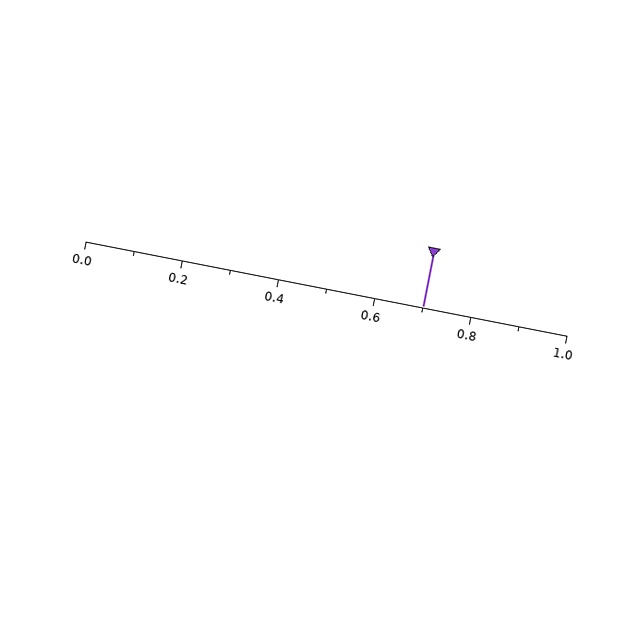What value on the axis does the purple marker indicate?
The marker indicates approximately 0.7.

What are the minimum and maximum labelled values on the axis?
The axis runs from 0.0 to 1.0.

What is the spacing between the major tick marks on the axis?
The major ticks are spaced 0.2 apart.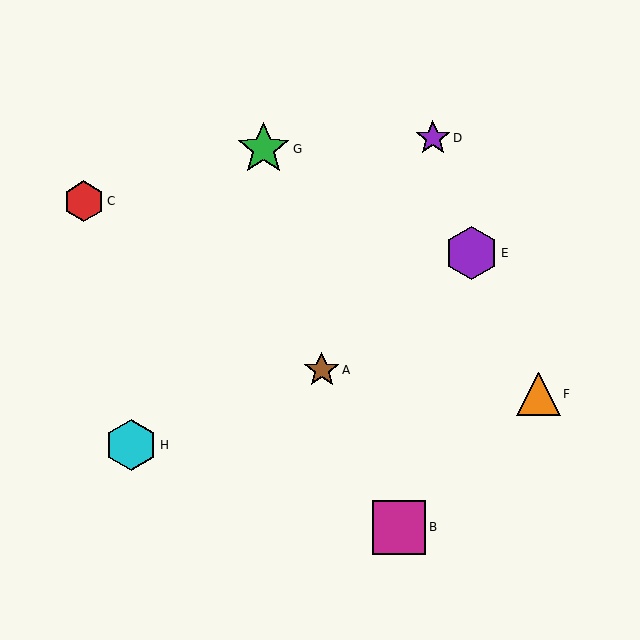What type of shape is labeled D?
Shape D is a purple star.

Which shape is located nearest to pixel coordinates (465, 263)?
The purple hexagon (labeled E) at (472, 253) is nearest to that location.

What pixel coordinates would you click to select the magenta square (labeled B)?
Click at (399, 527) to select the magenta square B.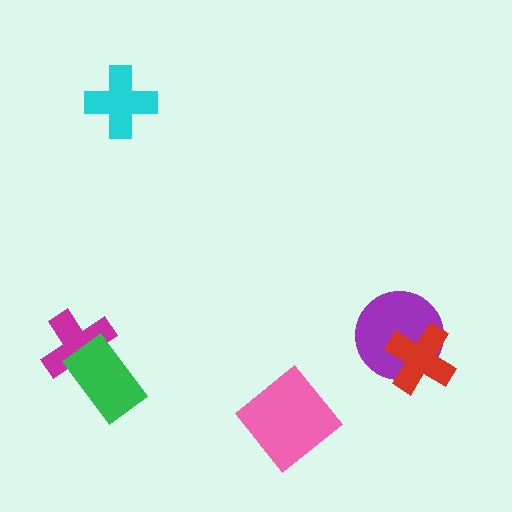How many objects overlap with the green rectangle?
1 object overlaps with the green rectangle.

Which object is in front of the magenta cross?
The green rectangle is in front of the magenta cross.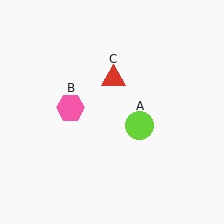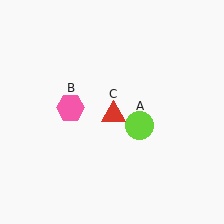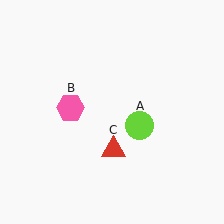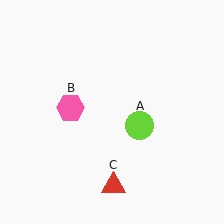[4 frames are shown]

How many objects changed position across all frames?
1 object changed position: red triangle (object C).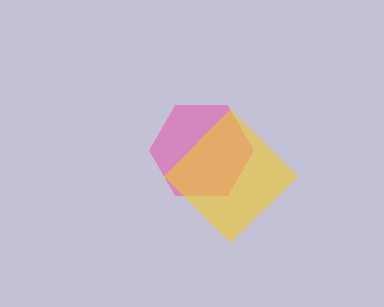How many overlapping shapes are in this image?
There are 2 overlapping shapes in the image.